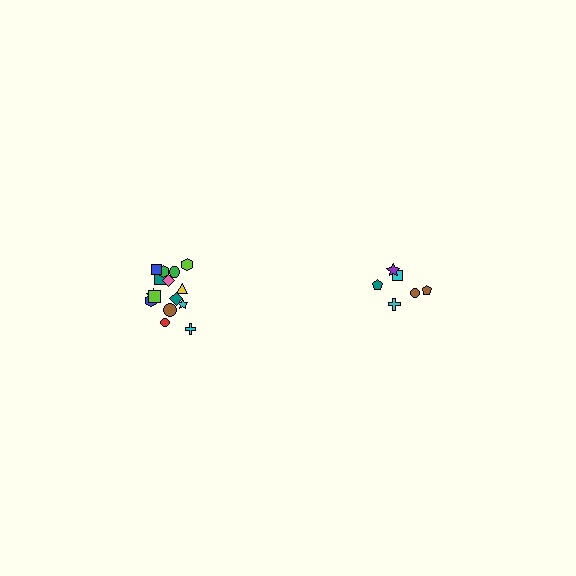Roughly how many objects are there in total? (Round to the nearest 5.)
Roughly 20 objects in total.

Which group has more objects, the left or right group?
The left group.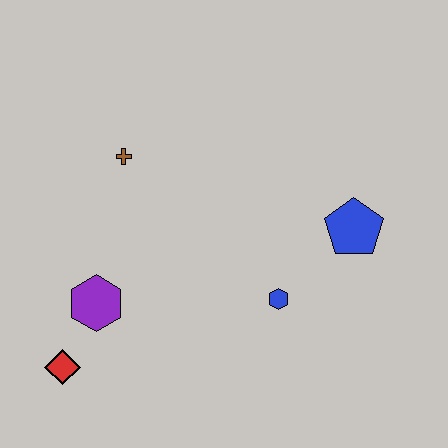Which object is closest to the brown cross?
The purple hexagon is closest to the brown cross.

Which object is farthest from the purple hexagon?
The blue pentagon is farthest from the purple hexagon.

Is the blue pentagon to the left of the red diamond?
No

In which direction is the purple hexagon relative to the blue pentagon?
The purple hexagon is to the left of the blue pentagon.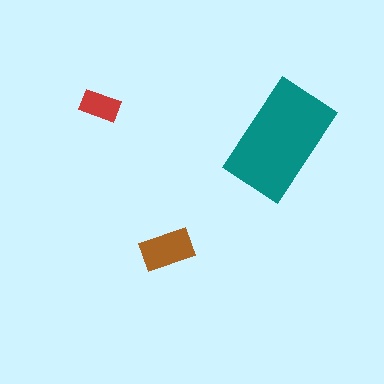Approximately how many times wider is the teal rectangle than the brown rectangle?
About 2 times wider.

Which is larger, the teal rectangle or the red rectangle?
The teal one.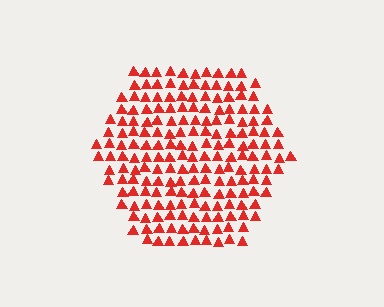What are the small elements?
The small elements are triangles.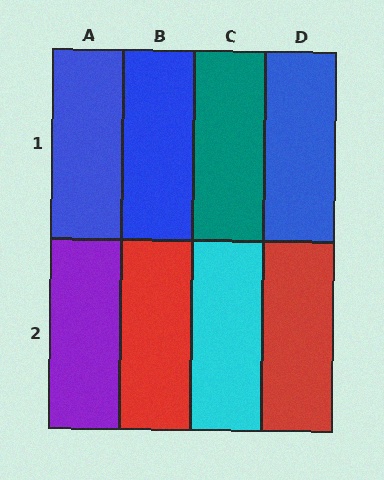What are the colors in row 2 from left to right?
Purple, red, cyan, red.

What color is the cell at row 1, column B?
Blue.